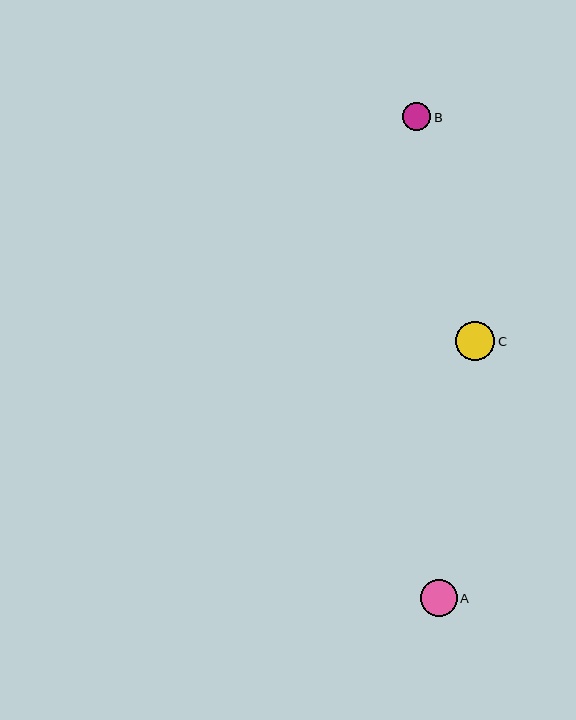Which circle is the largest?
Circle C is the largest with a size of approximately 39 pixels.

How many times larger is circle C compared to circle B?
Circle C is approximately 1.4 times the size of circle B.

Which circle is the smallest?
Circle B is the smallest with a size of approximately 28 pixels.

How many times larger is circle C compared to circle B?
Circle C is approximately 1.4 times the size of circle B.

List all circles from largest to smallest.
From largest to smallest: C, A, B.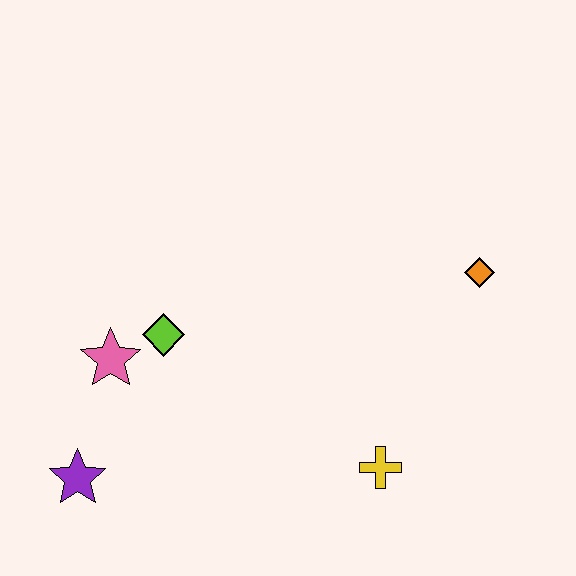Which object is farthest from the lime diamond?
The orange diamond is farthest from the lime diamond.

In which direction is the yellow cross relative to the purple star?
The yellow cross is to the right of the purple star.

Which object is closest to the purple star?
The pink star is closest to the purple star.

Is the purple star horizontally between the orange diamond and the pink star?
No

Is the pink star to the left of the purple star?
No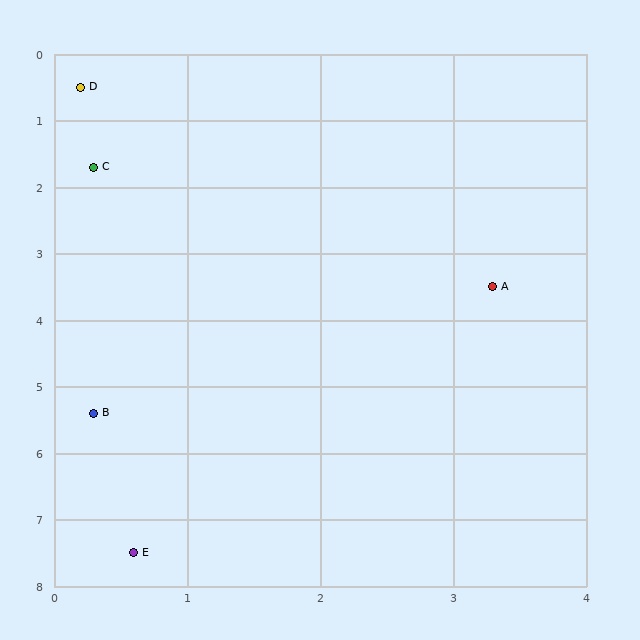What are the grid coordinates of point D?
Point D is at approximately (0.2, 0.5).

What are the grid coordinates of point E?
Point E is at approximately (0.6, 7.5).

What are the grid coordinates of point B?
Point B is at approximately (0.3, 5.4).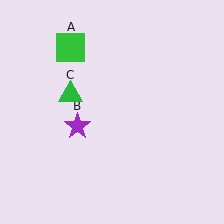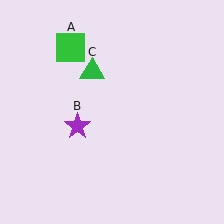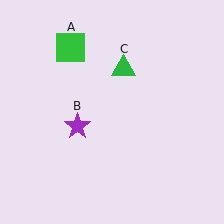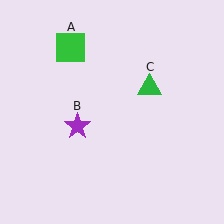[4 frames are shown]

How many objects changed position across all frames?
1 object changed position: green triangle (object C).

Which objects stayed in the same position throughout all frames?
Green square (object A) and purple star (object B) remained stationary.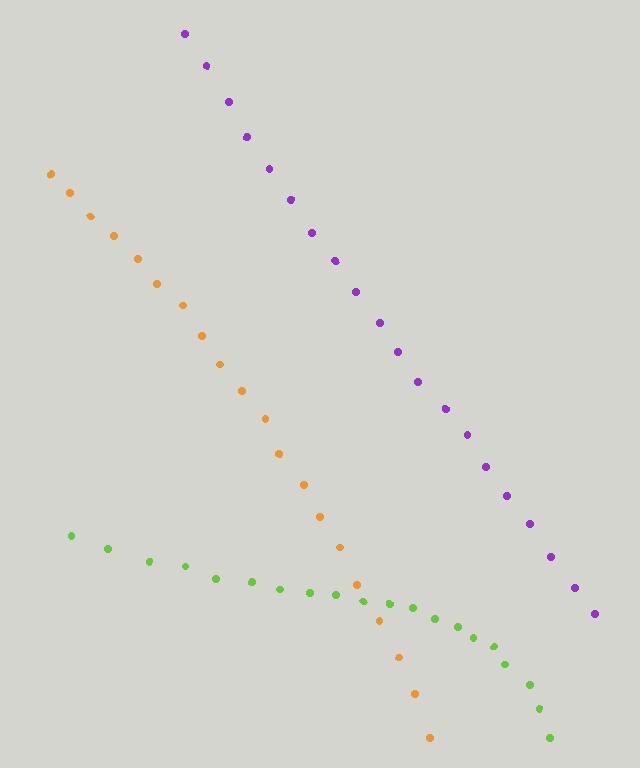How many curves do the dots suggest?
There are 3 distinct paths.